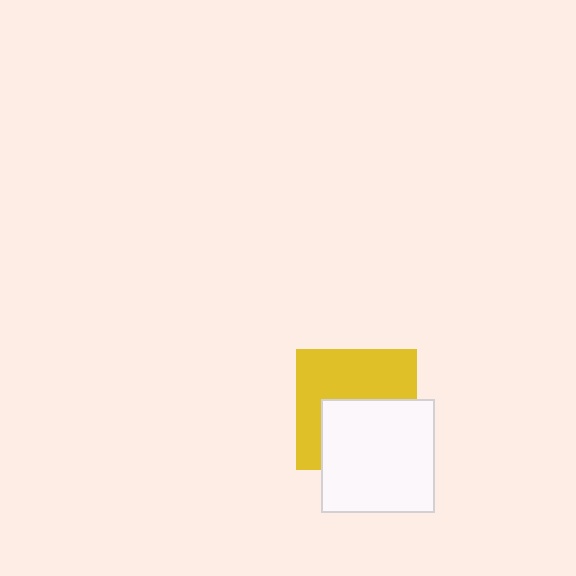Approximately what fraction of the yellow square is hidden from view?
Roughly 46% of the yellow square is hidden behind the white square.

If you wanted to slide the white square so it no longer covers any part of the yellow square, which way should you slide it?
Slide it down — that is the most direct way to separate the two shapes.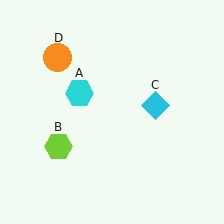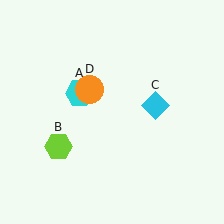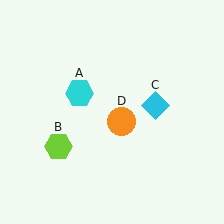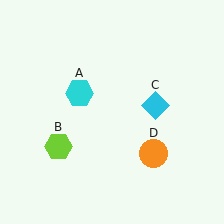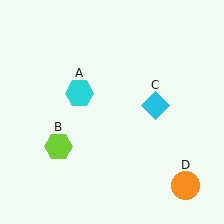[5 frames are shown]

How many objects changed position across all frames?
1 object changed position: orange circle (object D).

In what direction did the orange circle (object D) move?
The orange circle (object D) moved down and to the right.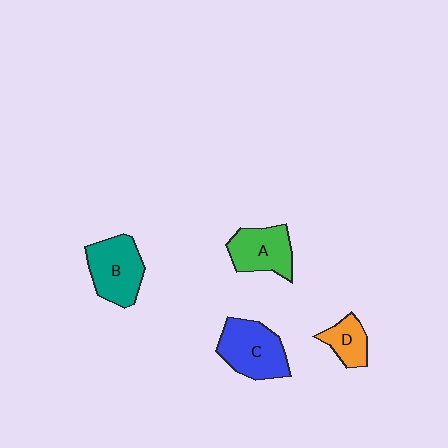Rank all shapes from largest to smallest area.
From largest to smallest: C (blue), B (teal), A (green), D (orange).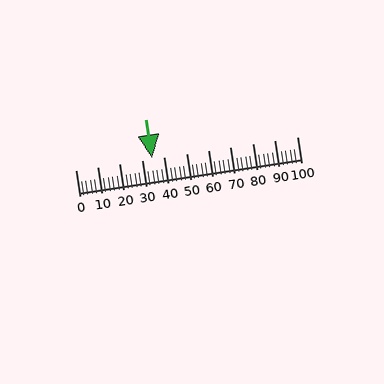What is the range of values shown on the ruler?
The ruler shows values from 0 to 100.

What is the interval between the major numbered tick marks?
The major tick marks are spaced 10 units apart.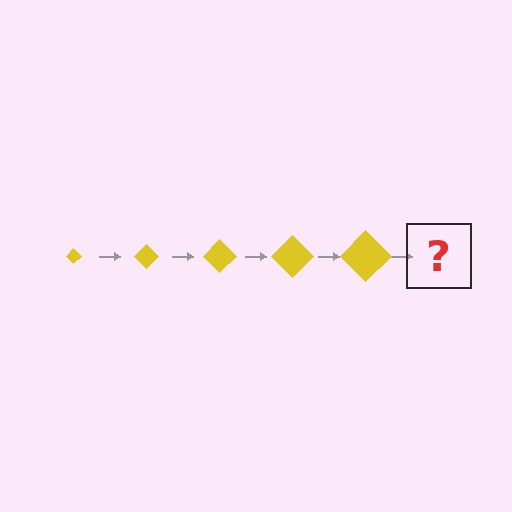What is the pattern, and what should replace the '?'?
The pattern is that the diamond gets progressively larger each step. The '?' should be a yellow diamond, larger than the previous one.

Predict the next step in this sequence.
The next step is a yellow diamond, larger than the previous one.